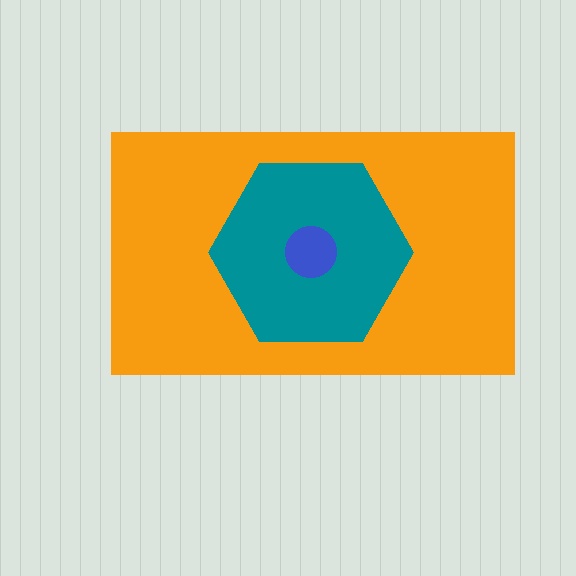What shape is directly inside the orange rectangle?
The teal hexagon.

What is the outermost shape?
The orange rectangle.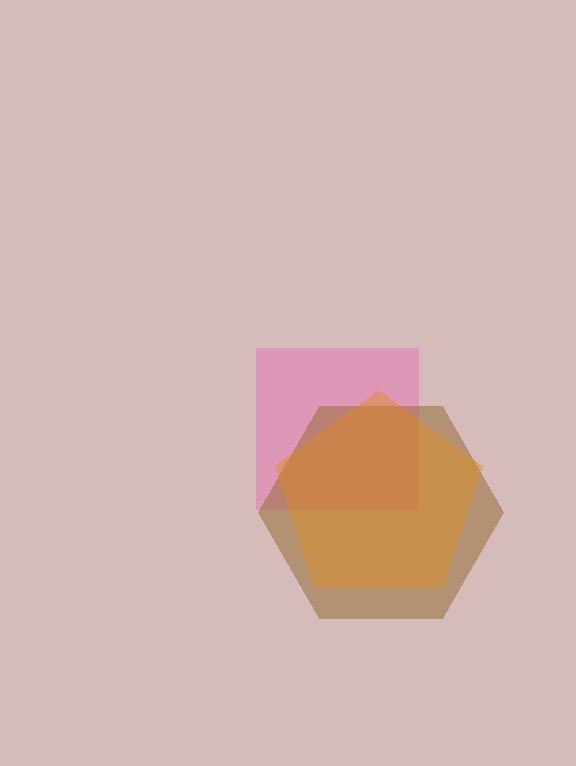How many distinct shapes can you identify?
There are 3 distinct shapes: a pink square, a brown hexagon, an orange pentagon.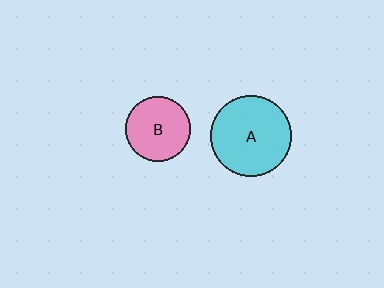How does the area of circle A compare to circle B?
Approximately 1.6 times.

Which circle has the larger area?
Circle A (cyan).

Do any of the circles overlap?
No, none of the circles overlap.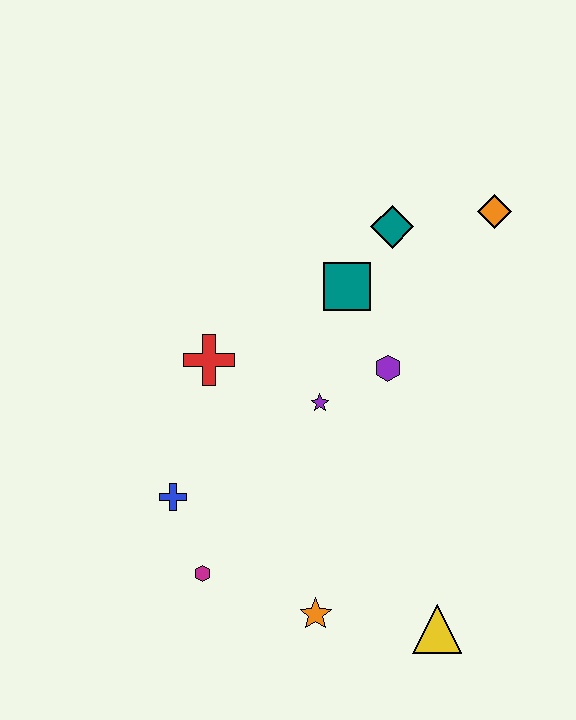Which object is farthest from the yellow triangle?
The orange diamond is farthest from the yellow triangle.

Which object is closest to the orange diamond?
The teal diamond is closest to the orange diamond.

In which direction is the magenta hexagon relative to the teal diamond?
The magenta hexagon is below the teal diamond.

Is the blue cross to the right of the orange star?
No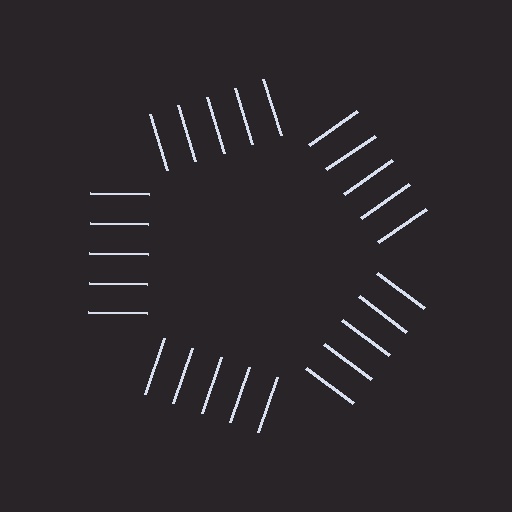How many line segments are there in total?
25 — 5 along each of the 5 edges.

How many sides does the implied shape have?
5 sides — the line-ends trace a pentagon.